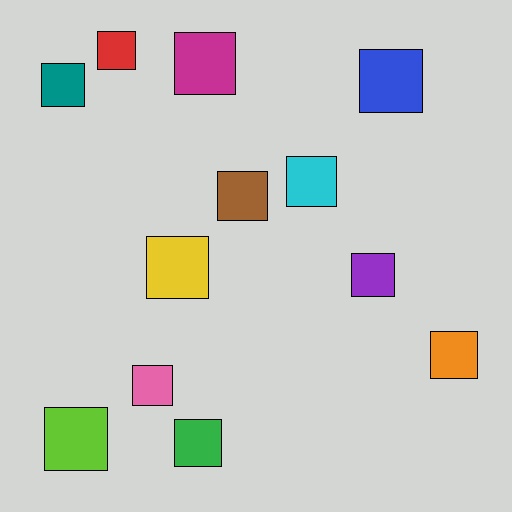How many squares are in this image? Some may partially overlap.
There are 12 squares.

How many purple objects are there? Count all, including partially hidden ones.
There is 1 purple object.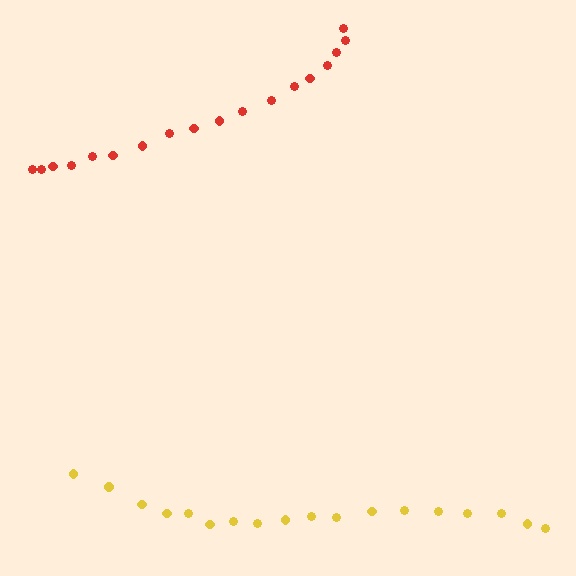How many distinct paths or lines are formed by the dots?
There are 2 distinct paths.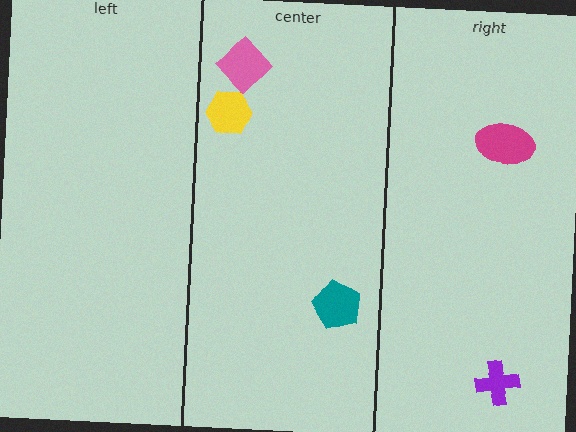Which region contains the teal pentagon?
The center region.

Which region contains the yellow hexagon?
The center region.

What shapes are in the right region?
The magenta ellipse, the purple cross.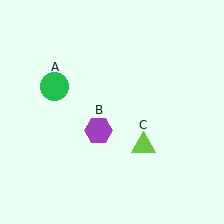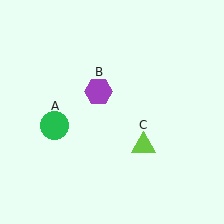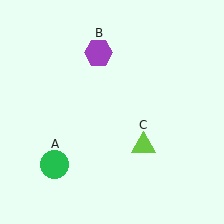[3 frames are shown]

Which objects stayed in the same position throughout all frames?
Lime triangle (object C) remained stationary.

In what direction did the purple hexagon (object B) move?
The purple hexagon (object B) moved up.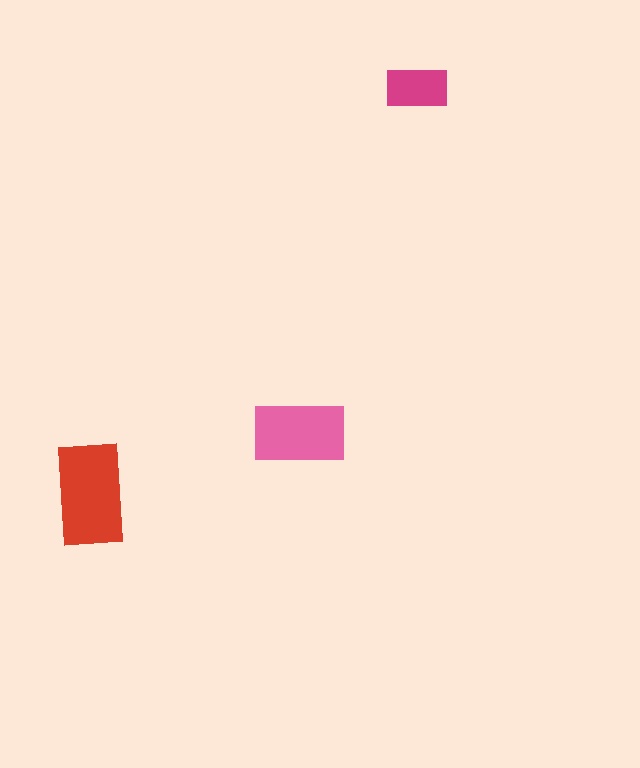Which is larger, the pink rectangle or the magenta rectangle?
The pink one.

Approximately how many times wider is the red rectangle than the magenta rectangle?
About 1.5 times wider.